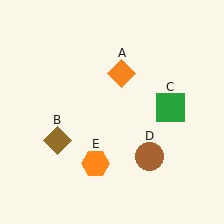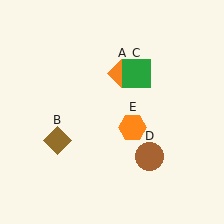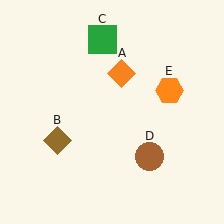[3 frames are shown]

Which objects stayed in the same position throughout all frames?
Orange diamond (object A) and brown diamond (object B) and brown circle (object D) remained stationary.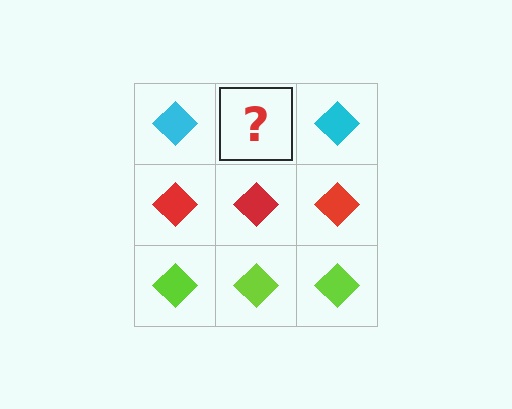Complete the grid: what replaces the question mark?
The question mark should be replaced with a cyan diamond.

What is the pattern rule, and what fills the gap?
The rule is that each row has a consistent color. The gap should be filled with a cyan diamond.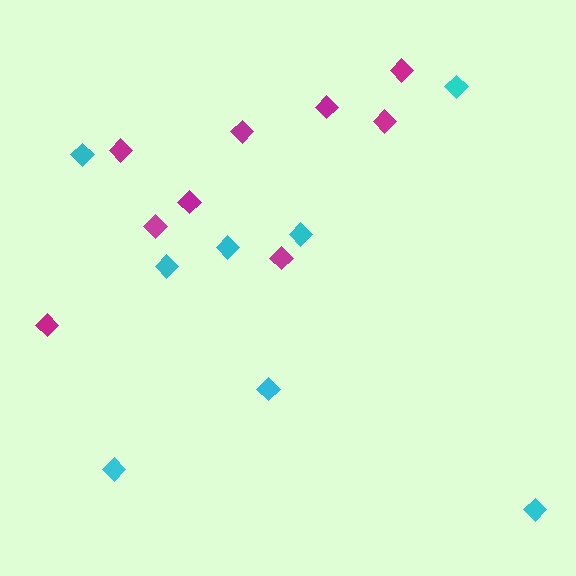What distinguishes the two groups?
There are 2 groups: one group of magenta diamonds (9) and one group of cyan diamonds (8).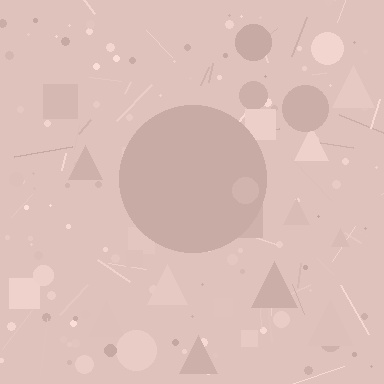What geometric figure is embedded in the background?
A circle is embedded in the background.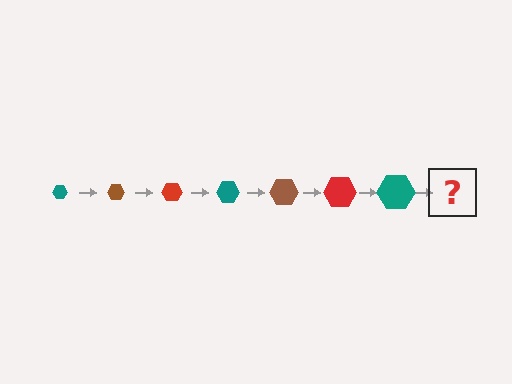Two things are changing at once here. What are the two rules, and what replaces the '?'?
The two rules are that the hexagon grows larger each step and the color cycles through teal, brown, and red. The '?' should be a brown hexagon, larger than the previous one.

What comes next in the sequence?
The next element should be a brown hexagon, larger than the previous one.